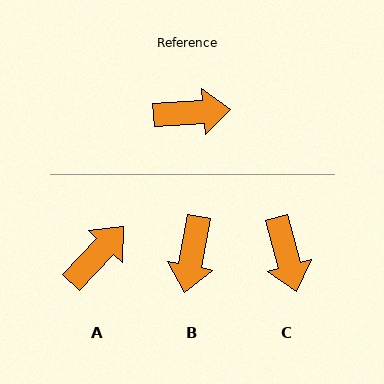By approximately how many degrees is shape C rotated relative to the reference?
Approximately 79 degrees clockwise.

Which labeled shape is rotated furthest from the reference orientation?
B, about 105 degrees away.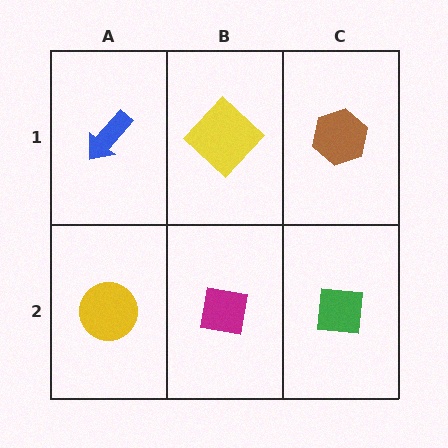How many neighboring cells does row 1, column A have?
2.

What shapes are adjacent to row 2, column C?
A brown hexagon (row 1, column C), a magenta square (row 2, column B).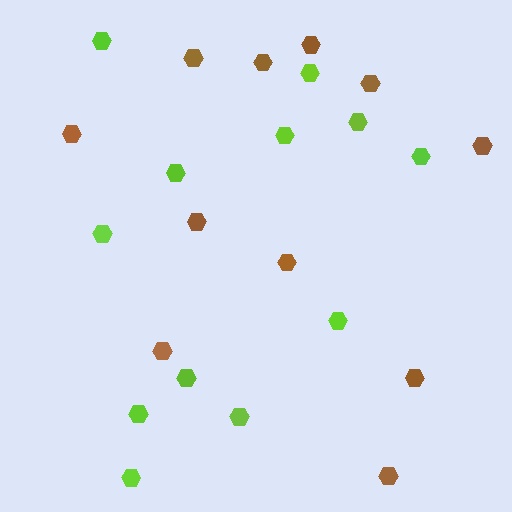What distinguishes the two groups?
There are 2 groups: one group of lime hexagons (12) and one group of brown hexagons (11).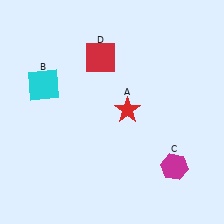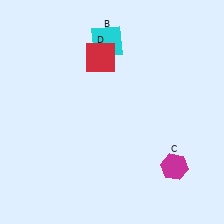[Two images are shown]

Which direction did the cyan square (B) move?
The cyan square (B) moved right.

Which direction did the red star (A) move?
The red star (A) moved up.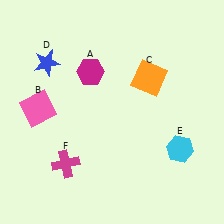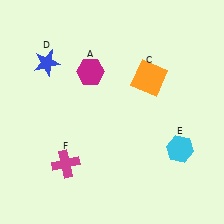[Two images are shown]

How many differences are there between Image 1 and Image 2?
There is 1 difference between the two images.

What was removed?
The pink square (B) was removed in Image 2.